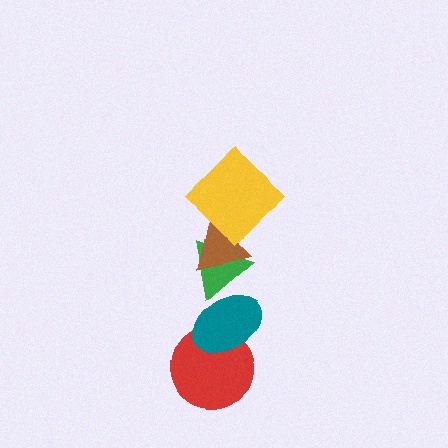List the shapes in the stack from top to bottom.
From top to bottom: the yellow diamond, the brown triangle, the green triangle, the teal ellipse, the red circle.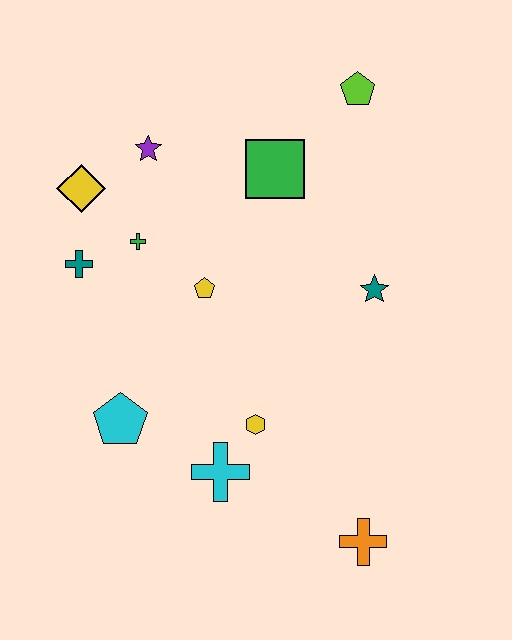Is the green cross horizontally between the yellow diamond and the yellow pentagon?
Yes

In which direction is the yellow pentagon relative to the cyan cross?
The yellow pentagon is above the cyan cross.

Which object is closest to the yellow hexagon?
The cyan cross is closest to the yellow hexagon.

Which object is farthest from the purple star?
The orange cross is farthest from the purple star.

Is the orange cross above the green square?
No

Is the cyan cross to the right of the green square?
No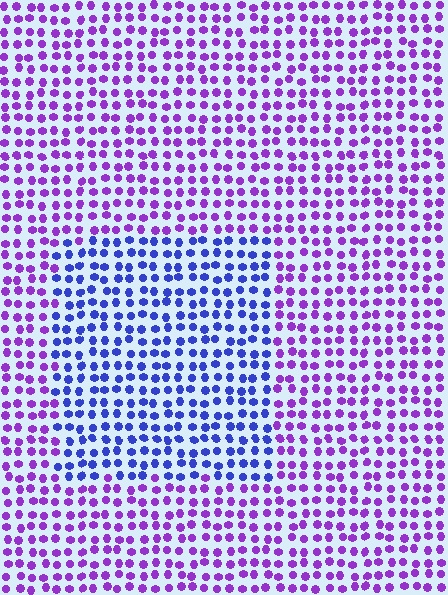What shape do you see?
I see a rectangle.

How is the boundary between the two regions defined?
The boundary is defined purely by a slight shift in hue (about 45 degrees). Spacing, size, and orientation are identical on both sides.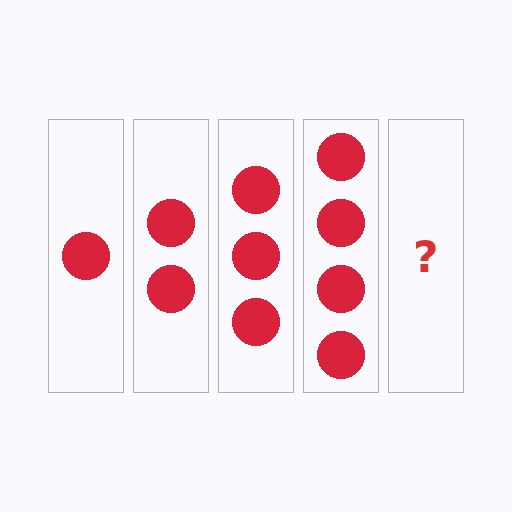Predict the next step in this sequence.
The next step is 5 circles.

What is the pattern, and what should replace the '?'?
The pattern is that each step adds one more circle. The '?' should be 5 circles.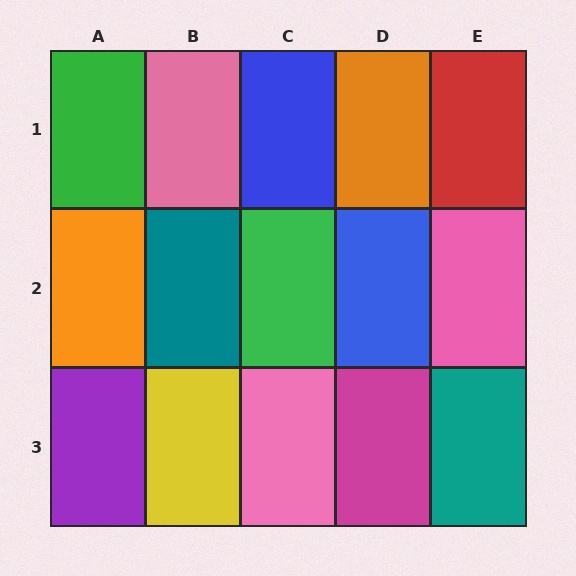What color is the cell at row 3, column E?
Teal.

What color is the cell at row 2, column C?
Green.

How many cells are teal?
2 cells are teal.